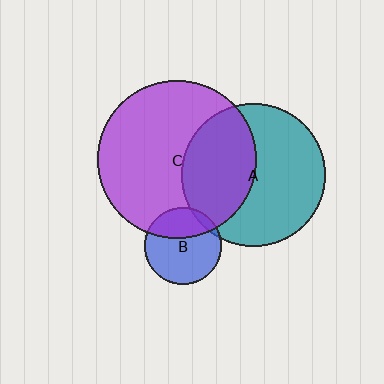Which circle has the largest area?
Circle C (purple).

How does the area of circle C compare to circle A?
Approximately 1.2 times.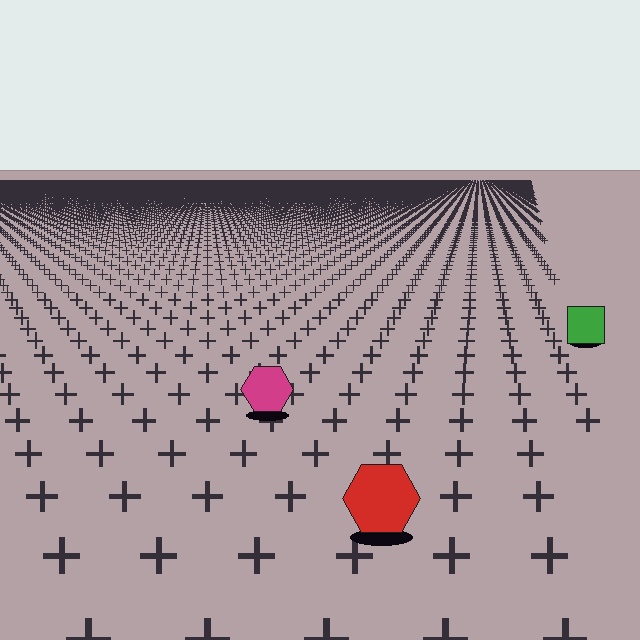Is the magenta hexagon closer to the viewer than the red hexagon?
No. The red hexagon is closer — you can tell from the texture gradient: the ground texture is coarser near it.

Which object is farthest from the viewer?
The green square is farthest from the viewer. It appears smaller and the ground texture around it is denser.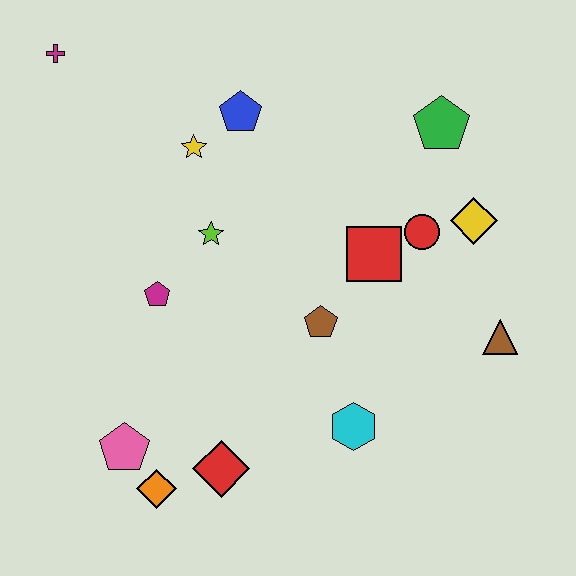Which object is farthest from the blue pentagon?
The orange diamond is farthest from the blue pentagon.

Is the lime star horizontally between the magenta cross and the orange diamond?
No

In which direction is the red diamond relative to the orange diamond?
The red diamond is to the right of the orange diamond.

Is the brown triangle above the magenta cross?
No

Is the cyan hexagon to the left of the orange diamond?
No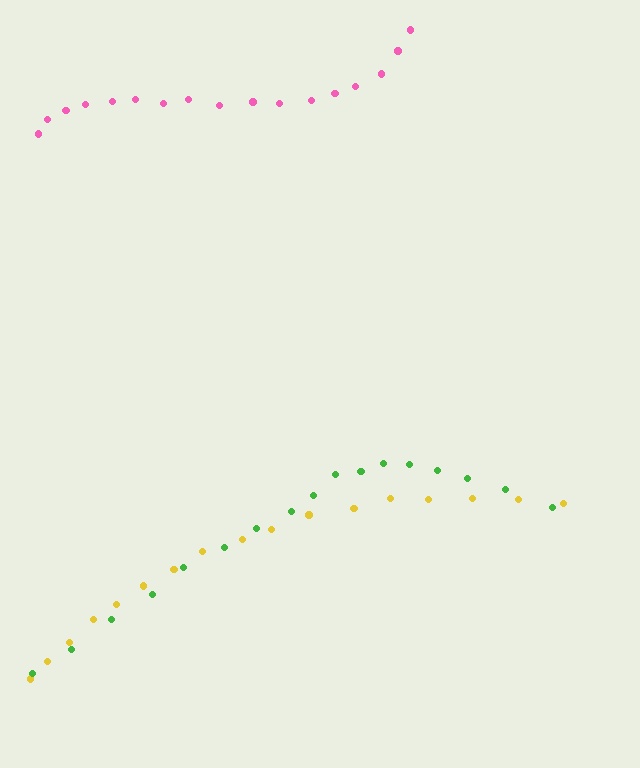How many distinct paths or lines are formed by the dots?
There are 3 distinct paths.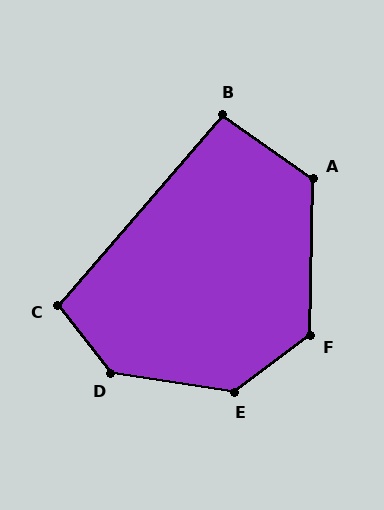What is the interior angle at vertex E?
Approximately 135 degrees (obtuse).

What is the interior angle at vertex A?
Approximately 124 degrees (obtuse).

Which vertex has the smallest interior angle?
B, at approximately 96 degrees.